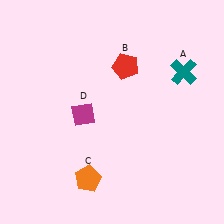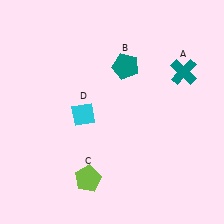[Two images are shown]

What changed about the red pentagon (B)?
In Image 1, B is red. In Image 2, it changed to teal.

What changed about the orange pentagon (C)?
In Image 1, C is orange. In Image 2, it changed to lime.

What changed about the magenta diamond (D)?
In Image 1, D is magenta. In Image 2, it changed to cyan.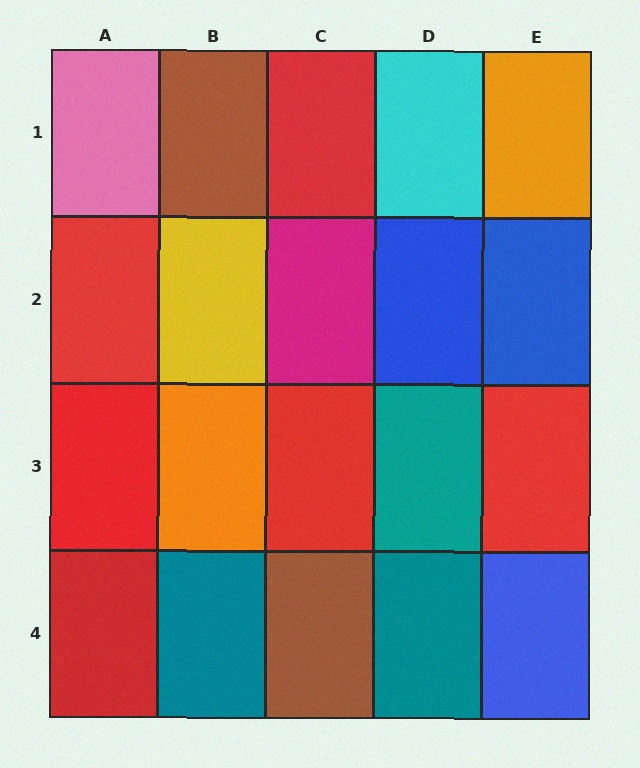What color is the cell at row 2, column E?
Blue.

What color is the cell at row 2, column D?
Blue.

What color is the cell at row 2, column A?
Red.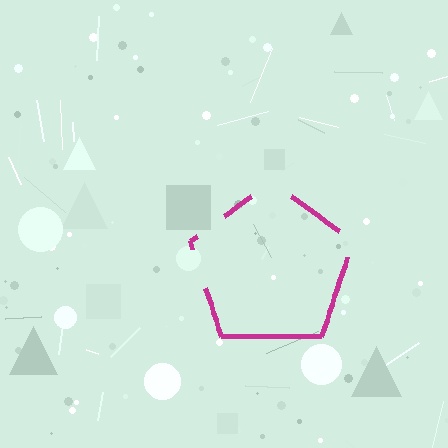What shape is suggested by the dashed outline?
The dashed outline suggests a pentagon.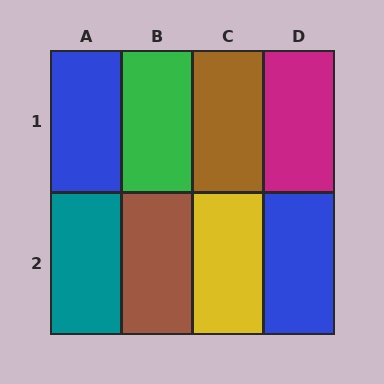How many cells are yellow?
1 cell is yellow.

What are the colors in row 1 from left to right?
Blue, green, brown, magenta.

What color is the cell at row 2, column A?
Teal.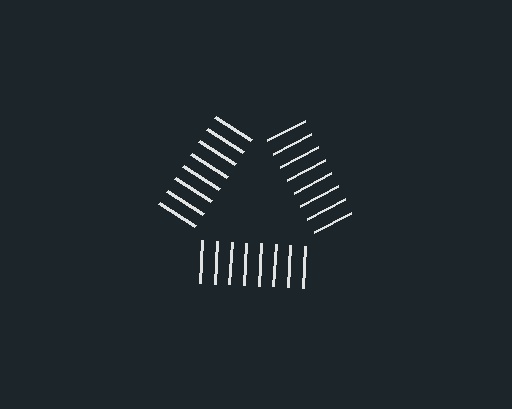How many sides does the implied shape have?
3 sides — the line-ends trace a triangle.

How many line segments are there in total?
24 — 8 along each of the 3 edges.